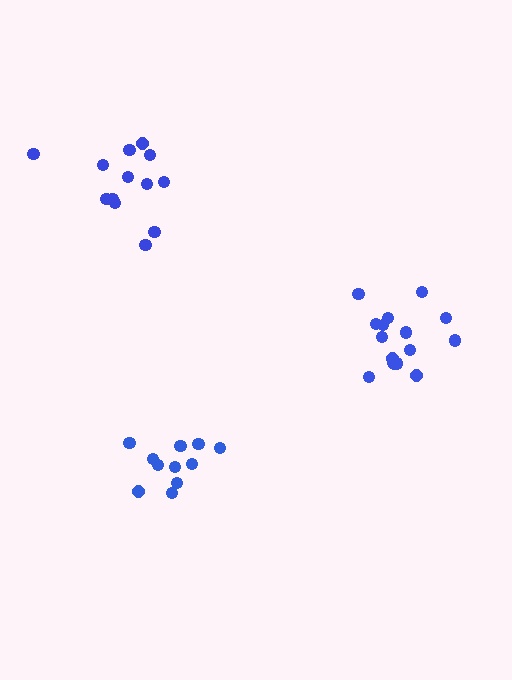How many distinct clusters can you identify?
There are 3 distinct clusters.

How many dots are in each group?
Group 1: 13 dots, Group 2: 11 dots, Group 3: 16 dots (40 total).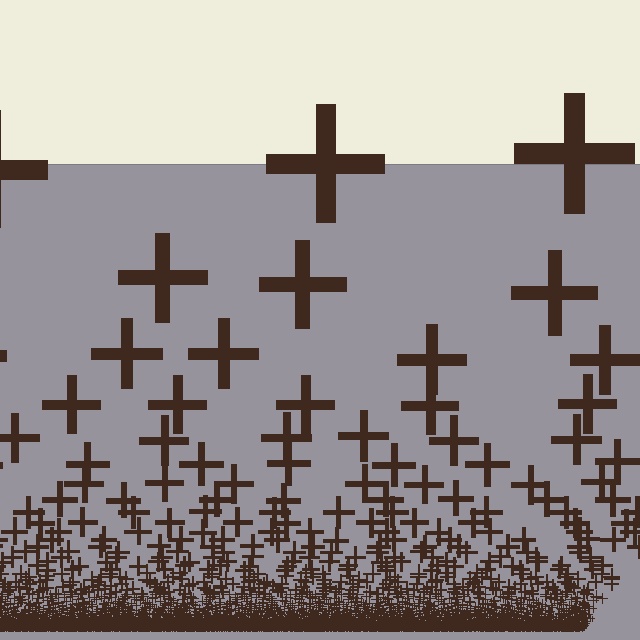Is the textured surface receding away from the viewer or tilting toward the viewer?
The surface appears to tilt toward the viewer. Texture elements get larger and sparser toward the top.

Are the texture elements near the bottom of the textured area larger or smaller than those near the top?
Smaller. The gradient is inverted — elements near the bottom are smaller and denser.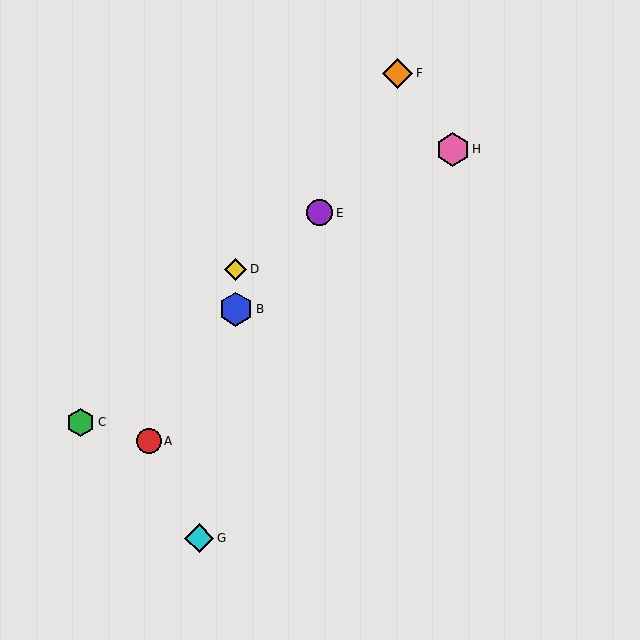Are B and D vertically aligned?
Yes, both are at x≈236.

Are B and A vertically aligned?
No, B is at x≈236 and A is at x≈149.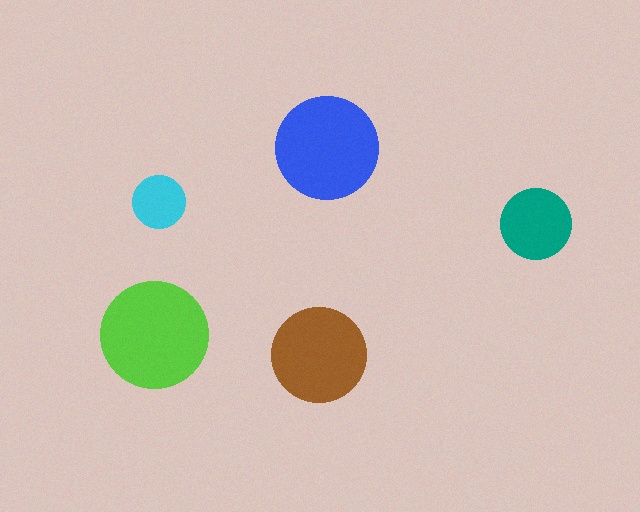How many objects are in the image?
There are 5 objects in the image.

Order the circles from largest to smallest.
the lime one, the blue one, the brown one, the teal one, the cyan one.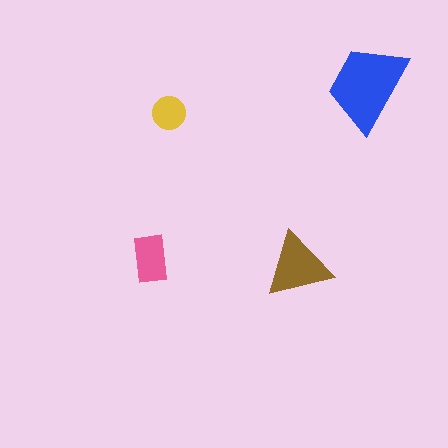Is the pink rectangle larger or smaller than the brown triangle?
Smaller.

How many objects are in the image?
There are 4 objects in the image.